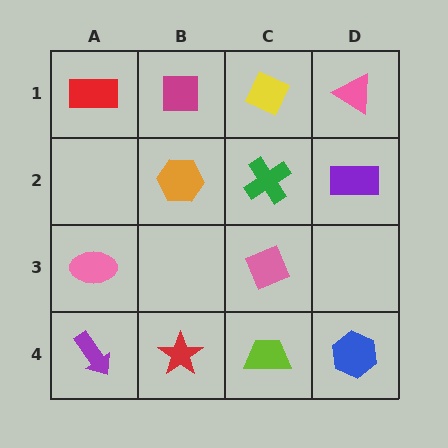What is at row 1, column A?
A red rectangle.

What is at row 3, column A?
A pink ellipse.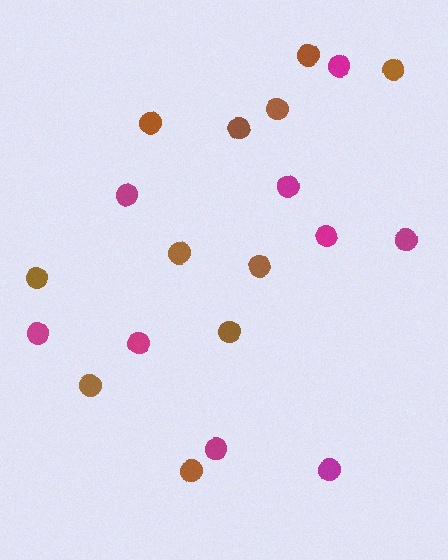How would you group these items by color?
There are 2 groups: one group of magenta circles (9) and one group of brown circles (11).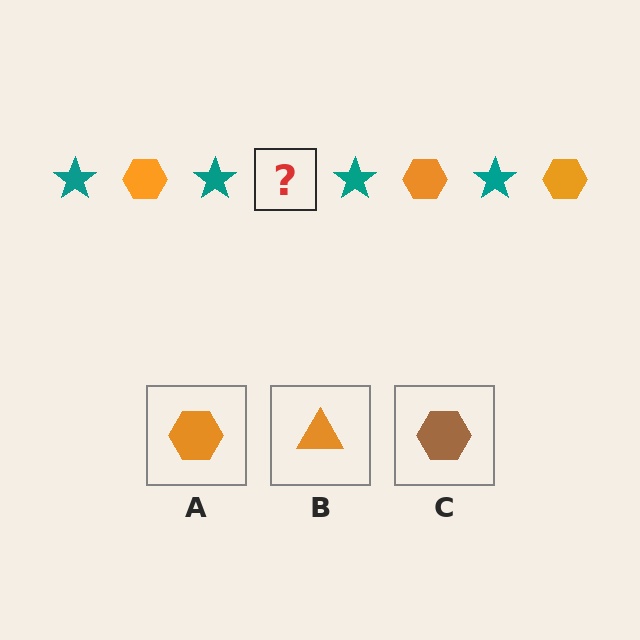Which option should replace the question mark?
Option A.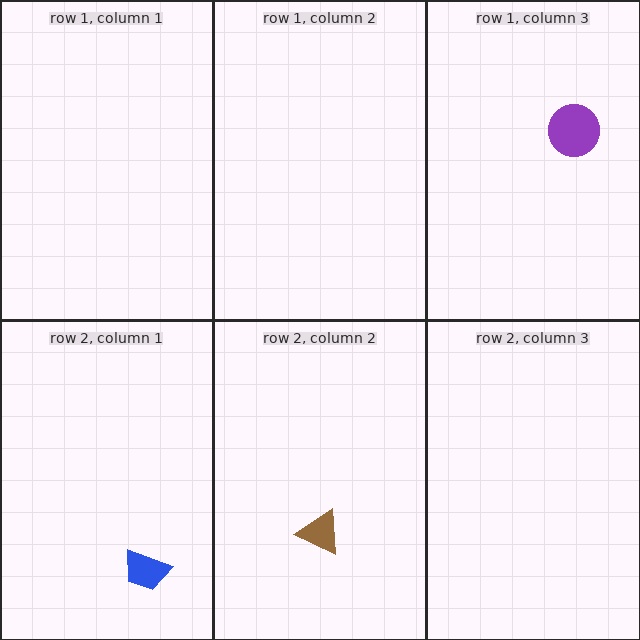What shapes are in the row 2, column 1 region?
The blue trapezoid.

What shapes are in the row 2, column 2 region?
The brown triangle.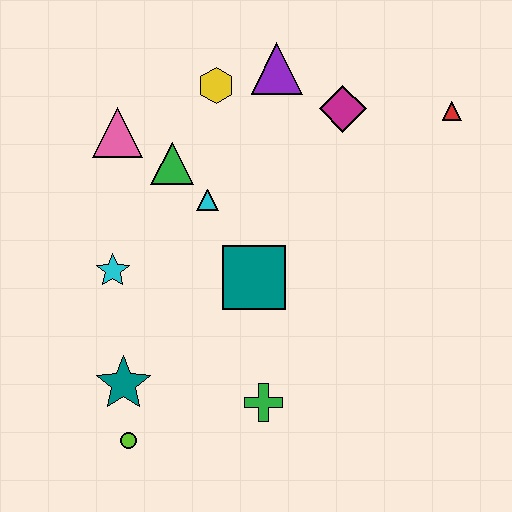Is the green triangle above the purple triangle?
No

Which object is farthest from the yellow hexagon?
The lime circle is farthest from the yellow hexagon.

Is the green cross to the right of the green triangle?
Yes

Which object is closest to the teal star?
The lime circle is closest to the teal star.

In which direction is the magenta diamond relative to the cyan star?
The magenta diamond is to the right of the cyan star.